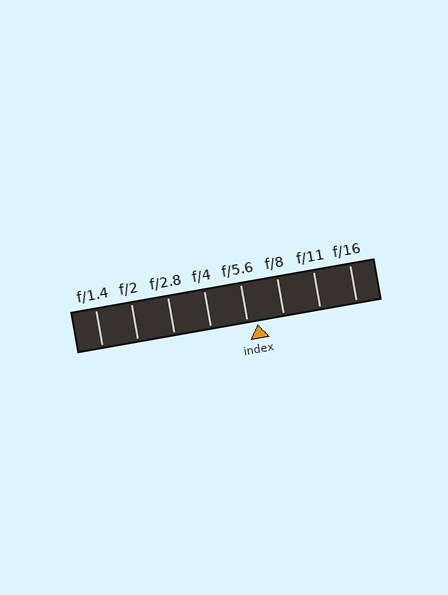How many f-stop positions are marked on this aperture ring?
There are 8 f-stop positions marked.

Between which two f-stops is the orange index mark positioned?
The index mark is between f/5.6 and f/8.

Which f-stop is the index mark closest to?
The index mark is closest to f/5.6.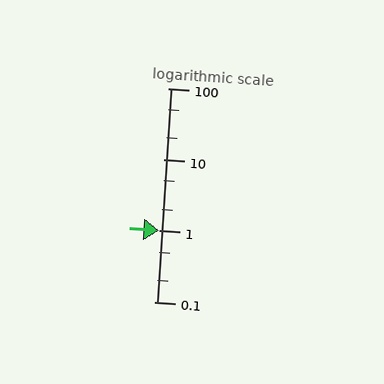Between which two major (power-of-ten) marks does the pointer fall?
The pointer is between 1 and 10.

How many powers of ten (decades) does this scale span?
The scale spans 3 decades, from 0.1 to 100.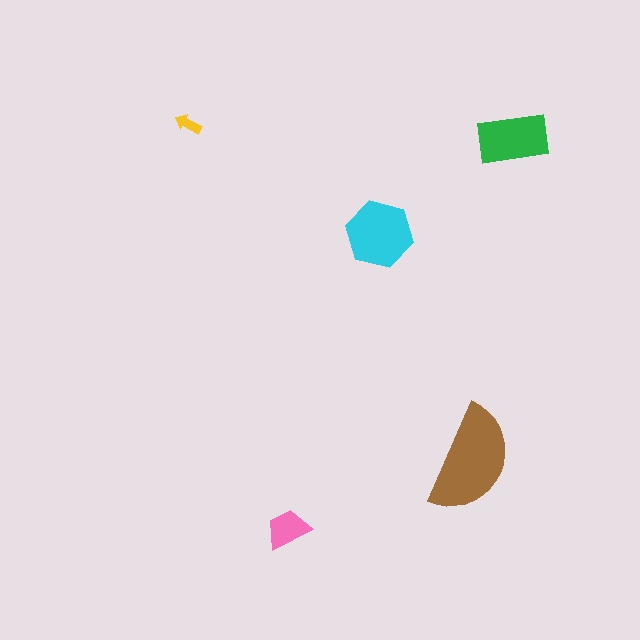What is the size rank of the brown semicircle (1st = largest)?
1st.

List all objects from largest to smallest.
The brown semicircle, the cyan hexagon, the green rectangle, the pink trapezoid, the yellow arrow.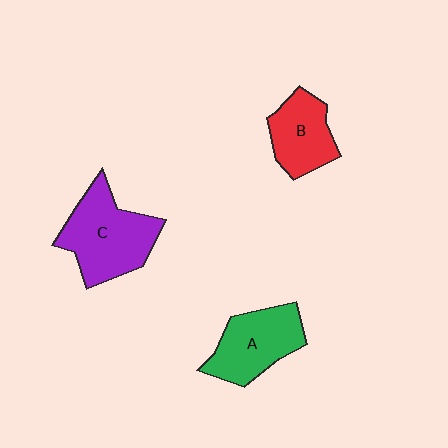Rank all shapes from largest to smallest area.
From largest to smallest: C (purple), A (green), B (red).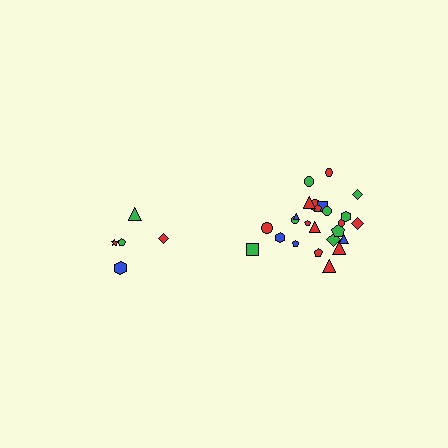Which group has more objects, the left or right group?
The right group.